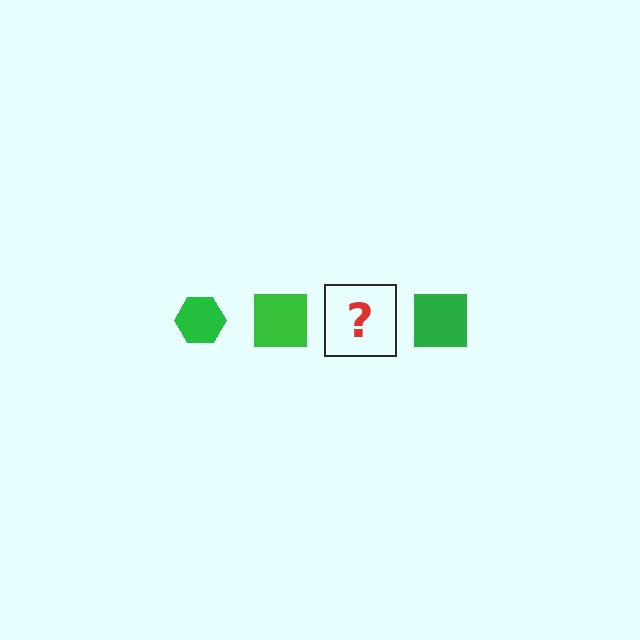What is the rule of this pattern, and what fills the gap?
The rule is that the pattern cycles through hexagon, square shapes in green. The gap should be filled with a green hexagon.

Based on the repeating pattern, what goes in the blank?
The blank should be a green hexagon.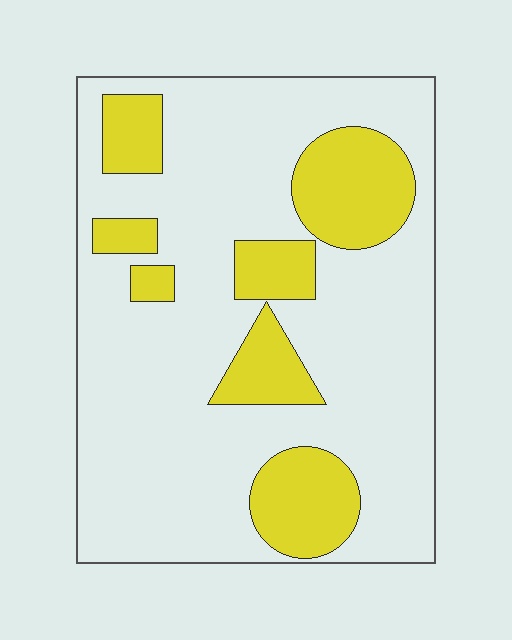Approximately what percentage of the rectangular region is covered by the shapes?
Approximately 25%.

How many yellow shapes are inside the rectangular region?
7.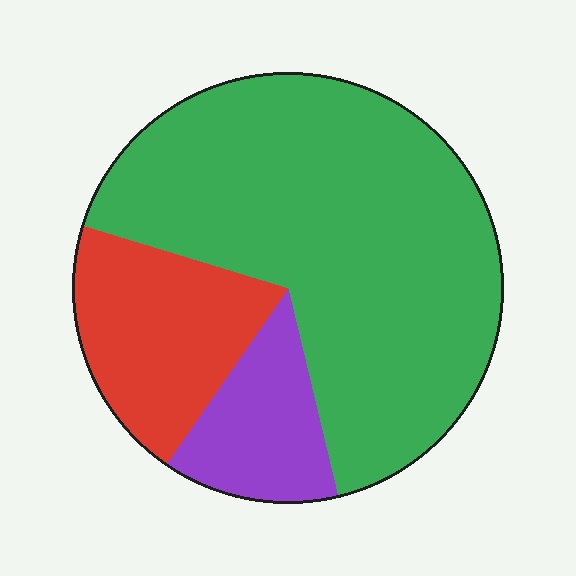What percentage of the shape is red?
Red covers roughly 20% of the shape.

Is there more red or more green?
Green.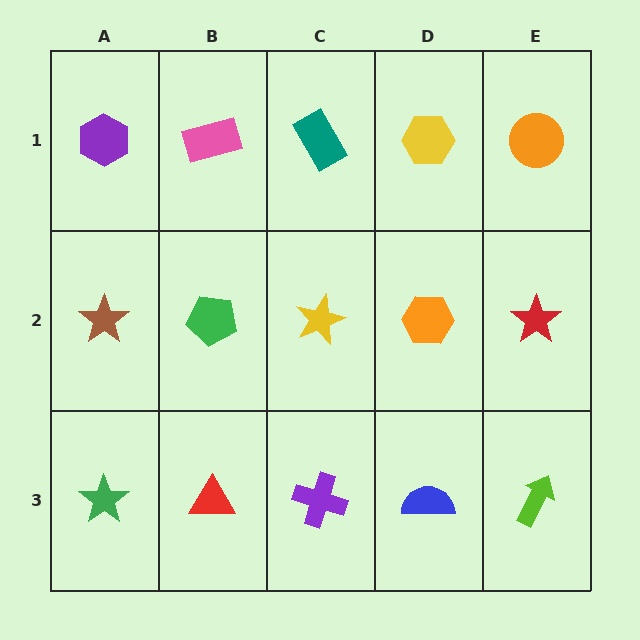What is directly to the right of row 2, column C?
An orange hexagon.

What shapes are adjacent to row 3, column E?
A red star (row 2, column E), a blue semicircle (row 3, column D).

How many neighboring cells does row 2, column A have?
3.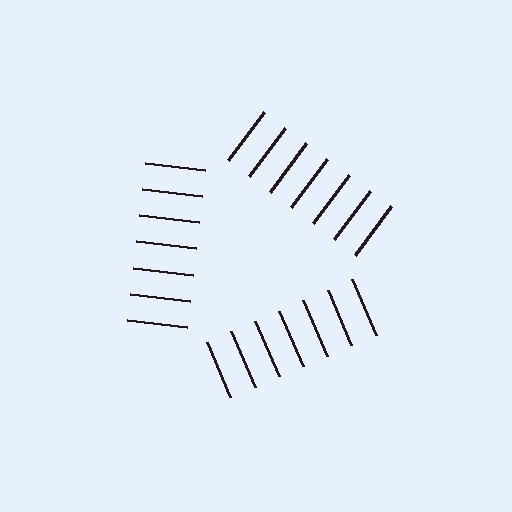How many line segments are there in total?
21 — 7 along each of the 3 edges.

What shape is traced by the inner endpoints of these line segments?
An illusory triangle — the line segments terminate on its edges but no continuous stroke is drawn.